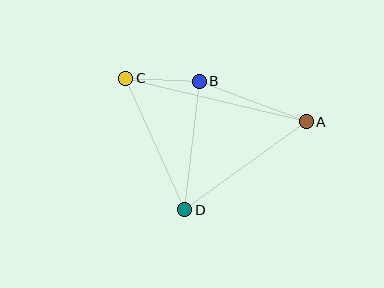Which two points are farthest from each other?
Points A and C are farthest from each other.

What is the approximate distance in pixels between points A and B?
The distance between A and B is approximately 115 pixels.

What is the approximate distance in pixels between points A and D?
The distance between A and D is approximately 150 pixels.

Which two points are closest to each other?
Points B and C are closest to each other.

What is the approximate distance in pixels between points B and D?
The distance between B and D is approximately 129 pixels.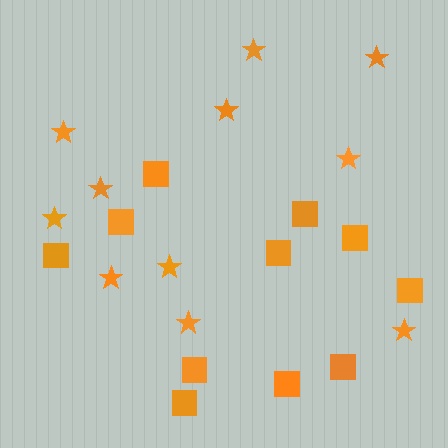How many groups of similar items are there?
There are 2 groups: one group of stars (11) and one group of squares (11).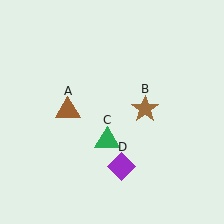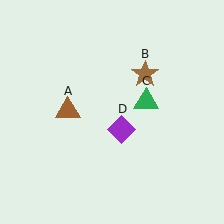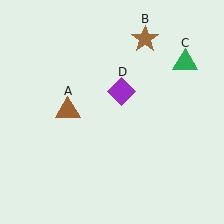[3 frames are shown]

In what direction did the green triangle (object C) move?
The green triangle (object C) moved up and to the right.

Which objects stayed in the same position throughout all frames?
Brown triangle (object A) remained stationary.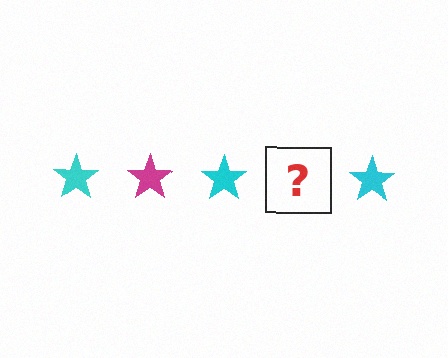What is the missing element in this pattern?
The missing element is a magenta star.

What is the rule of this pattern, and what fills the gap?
The rule is that the pattern cycles through cyan, magenta stars. The gap should be filled with a magenta star.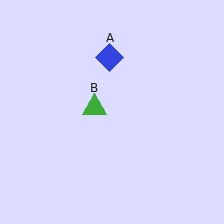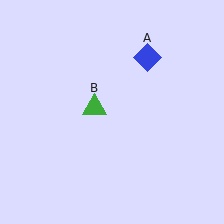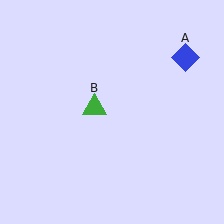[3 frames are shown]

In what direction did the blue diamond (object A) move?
The blue diamond (object A) moved right.